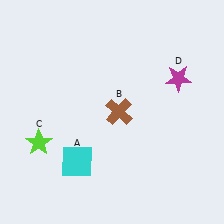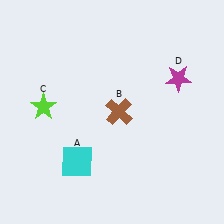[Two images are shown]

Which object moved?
The lime star (C) moved up.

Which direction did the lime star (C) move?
The lime star (C) moved up.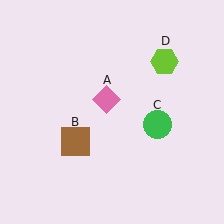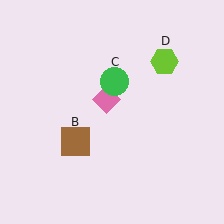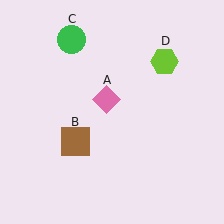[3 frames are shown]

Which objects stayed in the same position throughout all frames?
Pink diamond (object A) and brown square (object B) and lime hexagon (object D) remained stationary.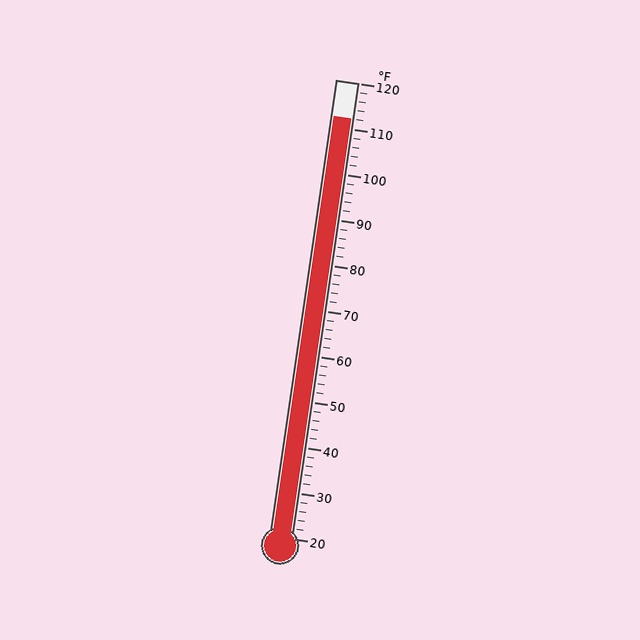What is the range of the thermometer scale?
The thermometer scale ranges from 20°F to 120°F.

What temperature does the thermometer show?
The thermometer shows approximately 112°F.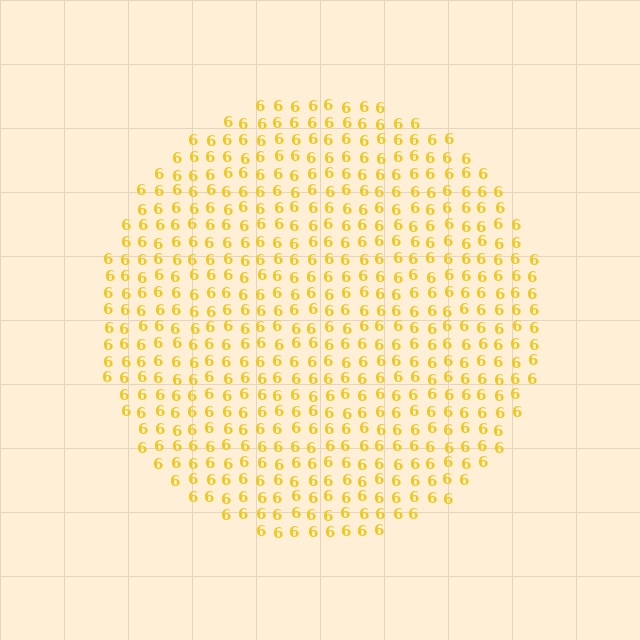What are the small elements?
The small elements are digit 6's.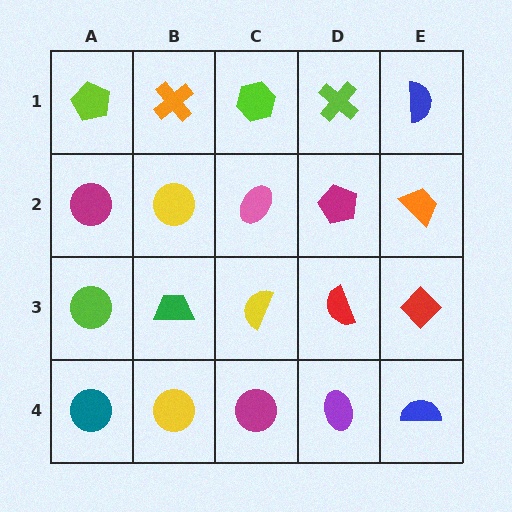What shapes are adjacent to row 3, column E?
An orange trapezoid (row 2, column E), a blue semicircle (row 4, column E), a red semicircle (row 3, column D).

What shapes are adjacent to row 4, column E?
A red diamond (row 3, column E), a purple ellipse (row 4, column D).